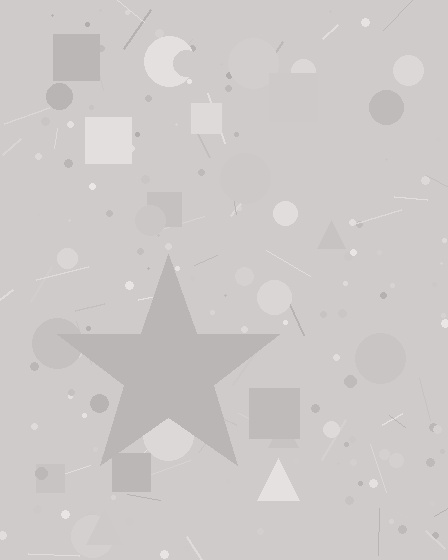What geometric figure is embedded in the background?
A star is embedded in the background.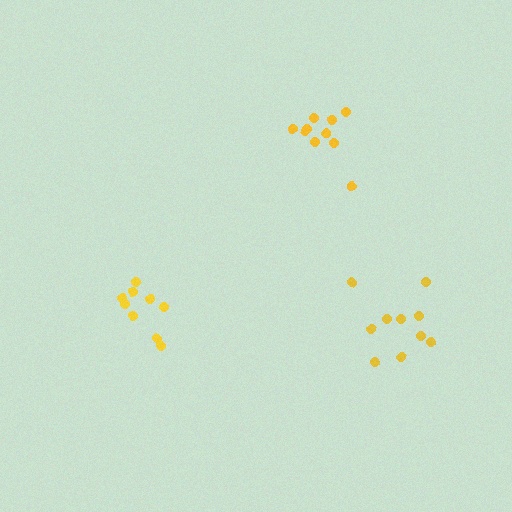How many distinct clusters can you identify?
There are 3 distinct clusters.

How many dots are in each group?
Group 1: 10 dots, Group 2: 10 dots, Group 3: 9 dots (29 total).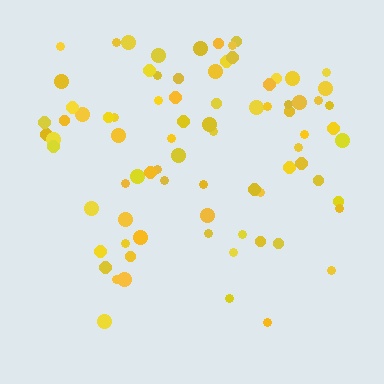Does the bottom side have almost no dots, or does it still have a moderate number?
Still a moderate number, just noticeably fewer than the top.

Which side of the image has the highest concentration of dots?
The top.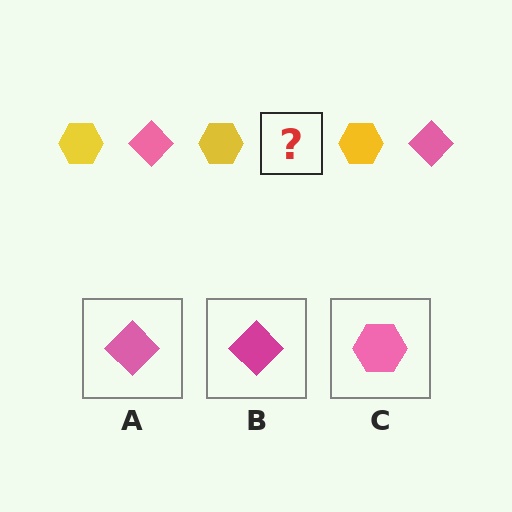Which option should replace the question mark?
Option A.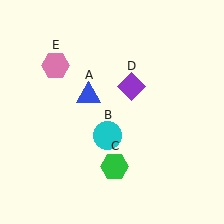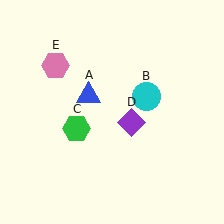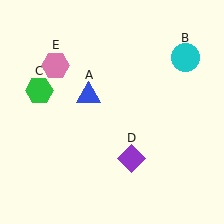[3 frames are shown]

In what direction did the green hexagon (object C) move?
The green hexagon (object C) moved up and to the left.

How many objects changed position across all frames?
3 objects changed position: cyan circle (object B), green hexagon (object C), purple diamond (object D).